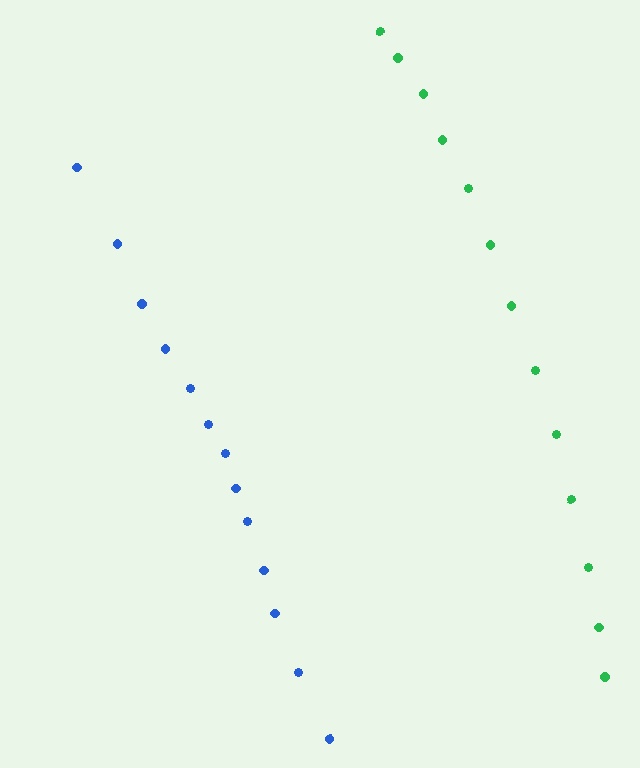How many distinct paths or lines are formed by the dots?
There are 2 distinct paths.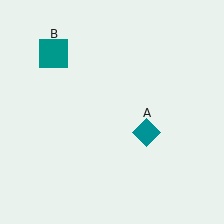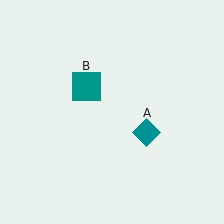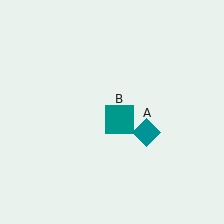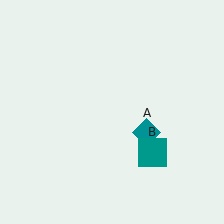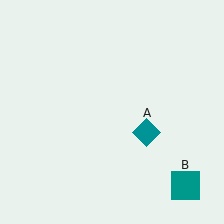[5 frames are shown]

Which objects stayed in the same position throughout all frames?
Teal diamond (object A) remained stationary.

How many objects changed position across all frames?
1 object changed position: teal square (object B).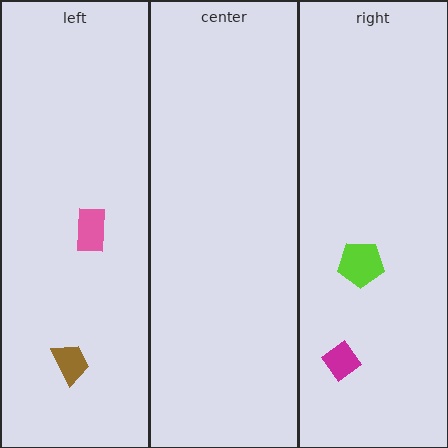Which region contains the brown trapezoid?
The left region.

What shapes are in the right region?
The lime pentagon, the magenta diamond.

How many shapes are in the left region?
2.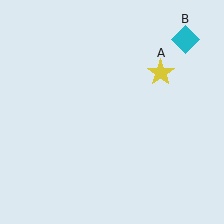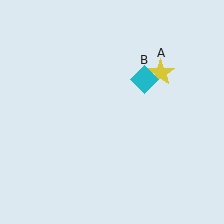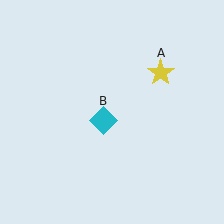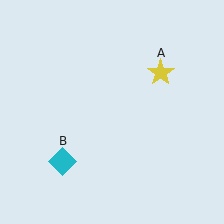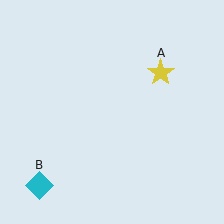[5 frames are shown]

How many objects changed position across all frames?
1 object changed position: cyan diamond (object B).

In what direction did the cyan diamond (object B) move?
The cyan diamond (object B) moved down and to the left.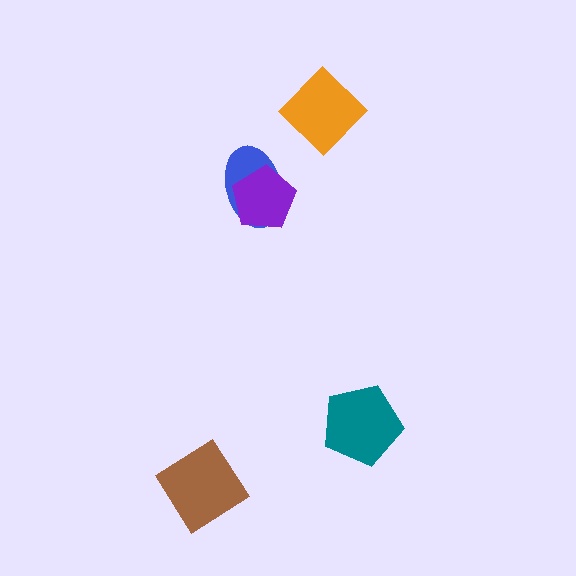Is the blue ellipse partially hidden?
Yes, it is partially covered by another shape.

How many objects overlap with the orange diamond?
0 objects overlap with the orange diamond.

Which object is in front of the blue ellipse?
The purple pentagon is in front of the blue ellipse.